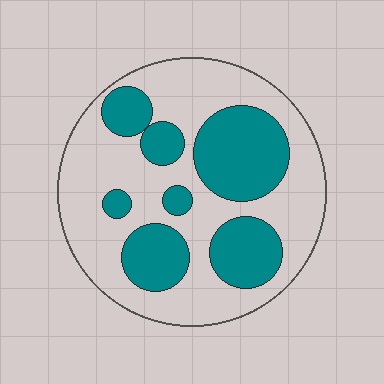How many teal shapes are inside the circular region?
7.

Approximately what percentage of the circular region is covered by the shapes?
Approximately 35%.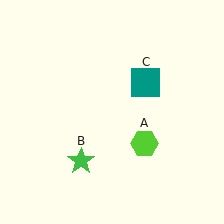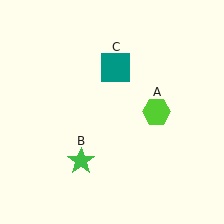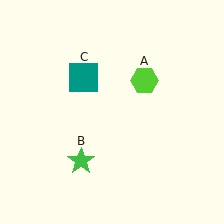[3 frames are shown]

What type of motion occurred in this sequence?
The lime hexagon (object A), teal square (object C) rotated counterclockwise around the center of the scene.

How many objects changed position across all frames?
2 objects changed position: lime hexagon (object A), teal square (object C).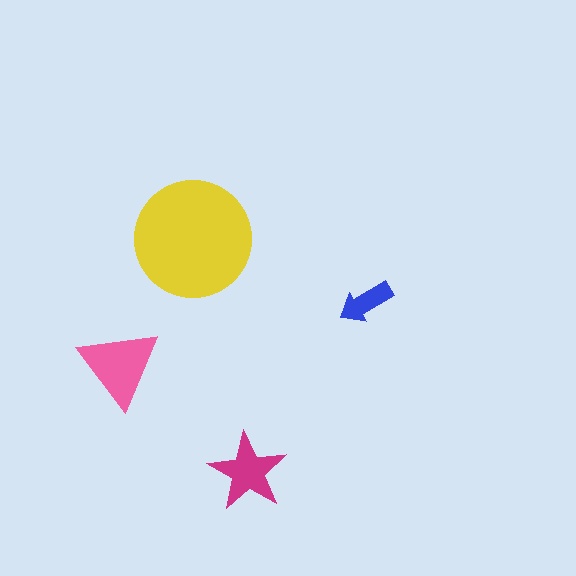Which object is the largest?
The yellow circle.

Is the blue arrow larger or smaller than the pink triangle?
Smaller.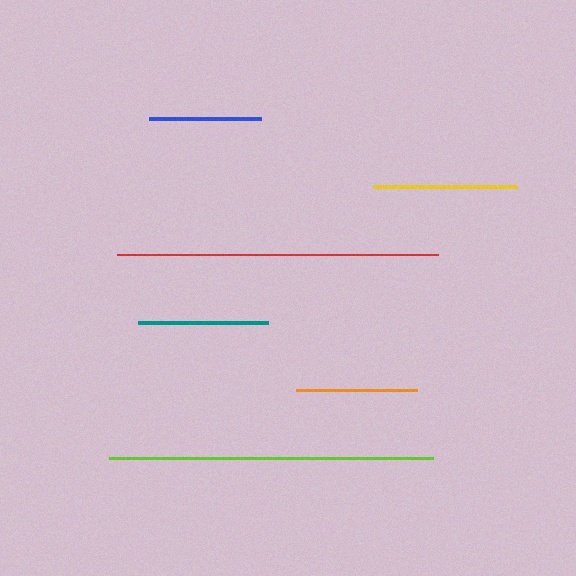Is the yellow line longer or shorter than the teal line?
The yellow line is longer than the teal line.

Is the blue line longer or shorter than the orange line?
The orange line is longer than the blue line.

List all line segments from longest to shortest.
From longest to shortest: lime, red, yellow, teal, orange, blue.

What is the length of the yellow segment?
The yellow segment is approximately 144 pixels long.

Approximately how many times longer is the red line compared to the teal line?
The red line is approximately 2.5 times the length of the teal line.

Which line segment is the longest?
The lime line is the longest at approximately 324 pixels.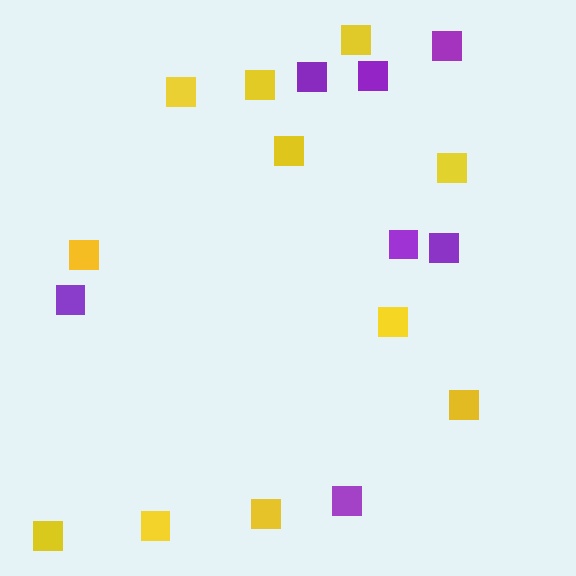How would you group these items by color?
There are 2 groups: one group of yellow squares (11) and one group of purple squares (7).